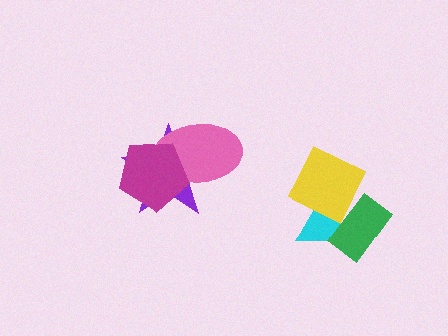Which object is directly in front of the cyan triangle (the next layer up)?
The yellow diamond is directly in front of the cyan triangle.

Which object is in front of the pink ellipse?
The magenta pentagon is in front of the pink ellipse.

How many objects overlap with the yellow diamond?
2 objects overlap with the yellow diamond.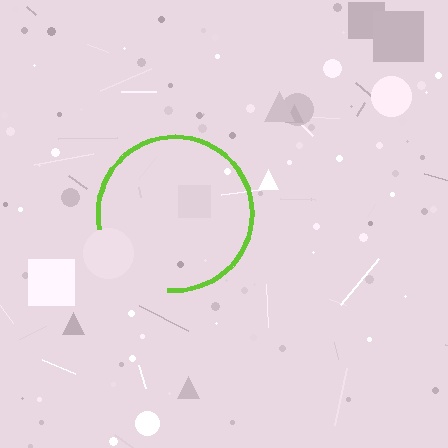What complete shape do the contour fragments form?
The contour fragments form a circle.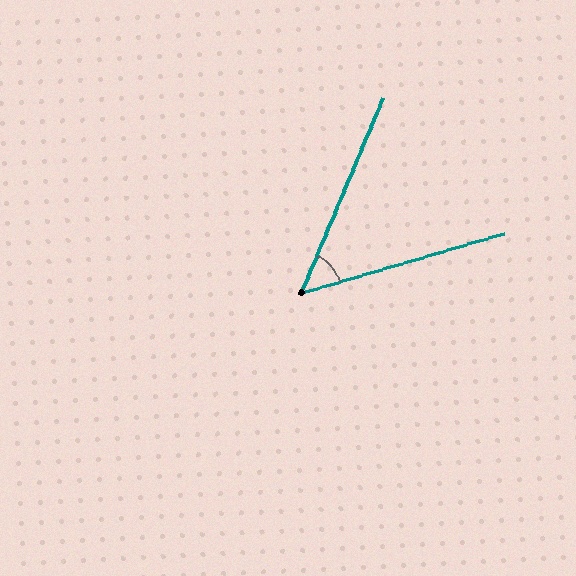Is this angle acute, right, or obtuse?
It is acute.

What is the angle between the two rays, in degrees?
Approximately 51 degrees.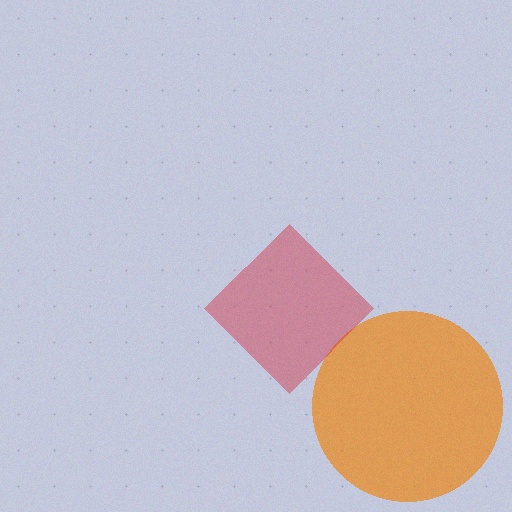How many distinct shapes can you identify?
There are 2 distinct shapes: an orange circle, a red diamond.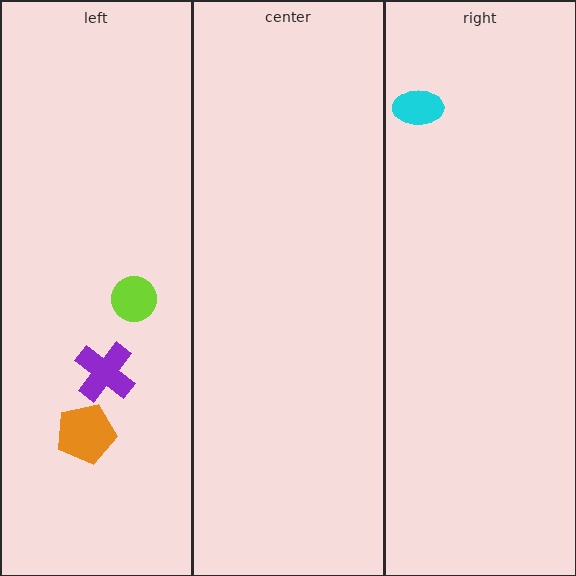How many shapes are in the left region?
3.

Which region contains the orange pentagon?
The left region.